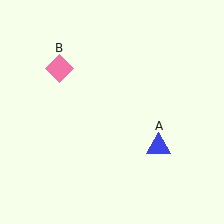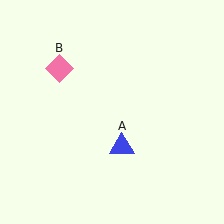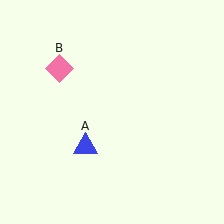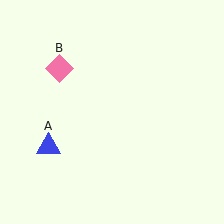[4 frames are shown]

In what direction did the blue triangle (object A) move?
The blue triangle (object A) moved left.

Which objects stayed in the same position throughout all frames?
Pink diamond (object B) remained stationary.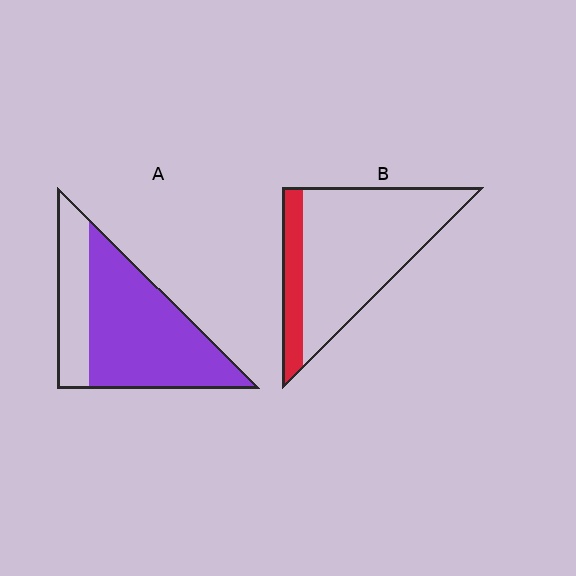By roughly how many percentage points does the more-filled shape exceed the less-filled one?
By roughly 50 percentage points (A over B).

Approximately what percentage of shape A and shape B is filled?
A is approximately 70% and B is approximately 20%.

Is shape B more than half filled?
No.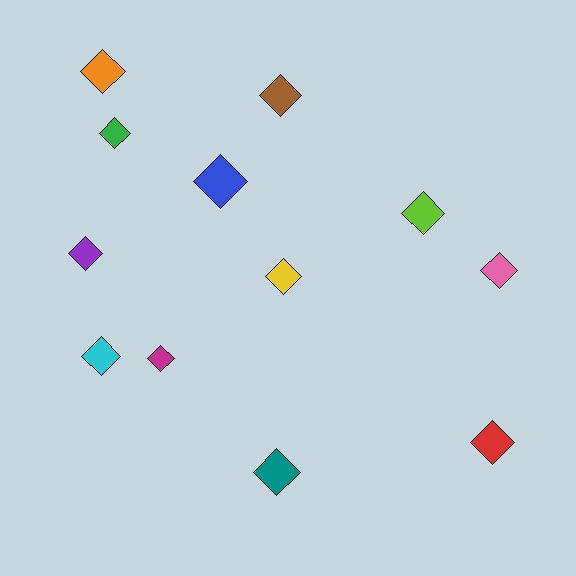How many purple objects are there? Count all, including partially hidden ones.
There is 1 purple object.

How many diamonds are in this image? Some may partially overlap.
There are 12 diamonds.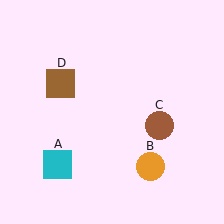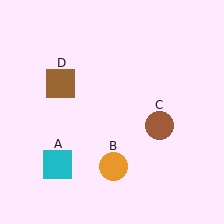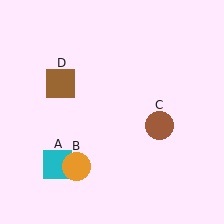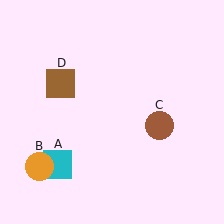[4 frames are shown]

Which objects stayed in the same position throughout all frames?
Cyan square (object A) and brown circle (object C) and brown square (object D) remained stationary.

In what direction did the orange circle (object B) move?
The orange circle (object B) moved left.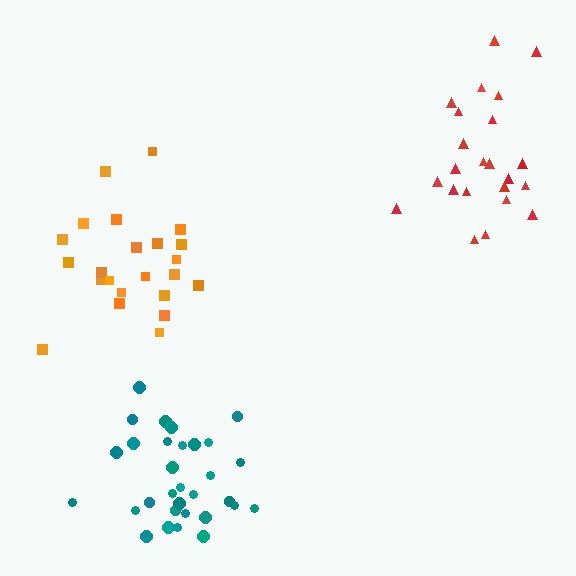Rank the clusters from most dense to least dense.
red, teal, orange.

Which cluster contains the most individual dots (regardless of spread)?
Teal (31).